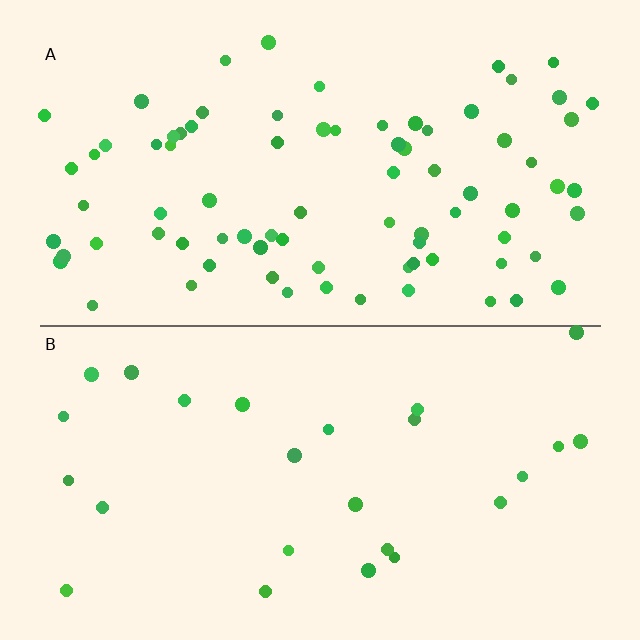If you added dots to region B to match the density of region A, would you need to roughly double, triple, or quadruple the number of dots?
Approximately triple.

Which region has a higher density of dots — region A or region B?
A (the top).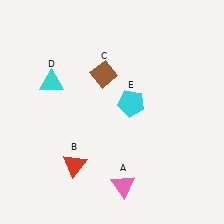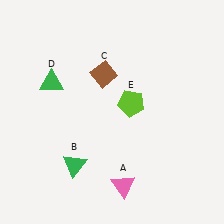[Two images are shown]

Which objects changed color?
B changed from red to green. D changed from cyan to green. E changed from cyan to lime.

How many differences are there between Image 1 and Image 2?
There are 3 differences between the two images.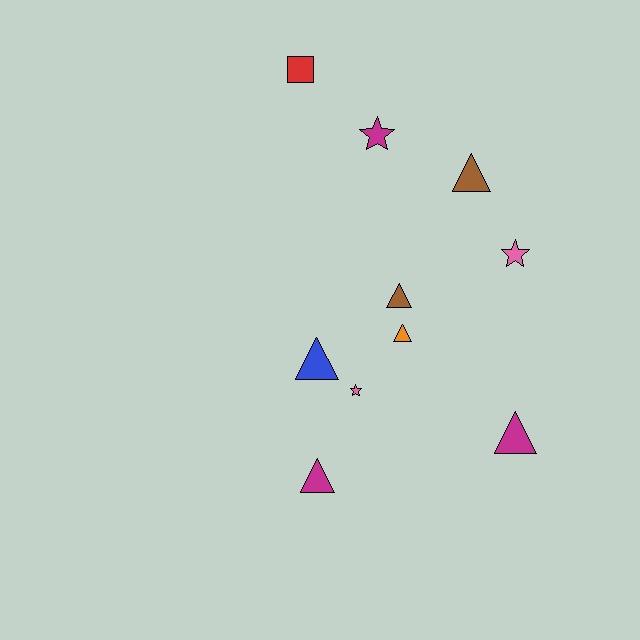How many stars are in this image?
There are 3 stars.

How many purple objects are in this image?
There are no purple objects.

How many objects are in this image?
There are 10 objects.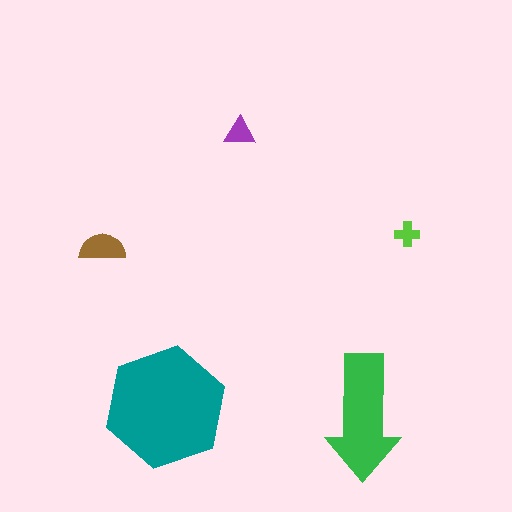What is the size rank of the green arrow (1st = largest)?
2nd.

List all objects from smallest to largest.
The lime cross, the purple triangle, the brown semicircle, the green arrow, the teal hexagon.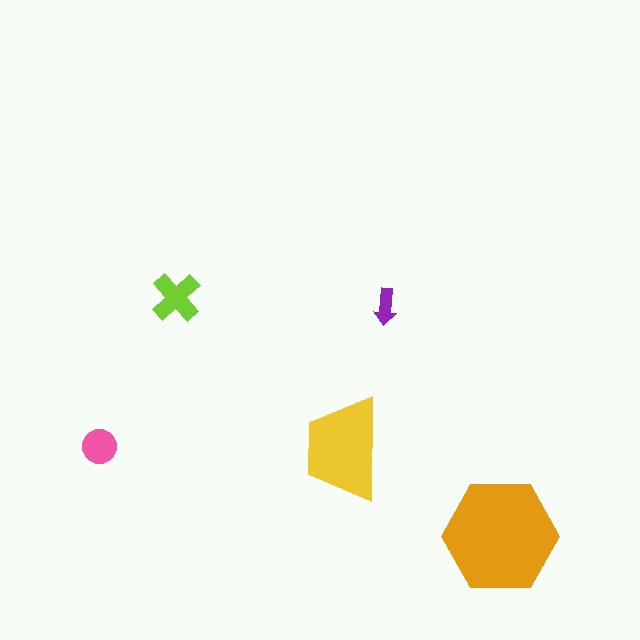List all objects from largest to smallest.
The orange hexagon, the yellow trapezoid, the lime cross, the pink circle, the purple arrow.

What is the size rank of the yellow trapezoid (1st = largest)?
2nd.